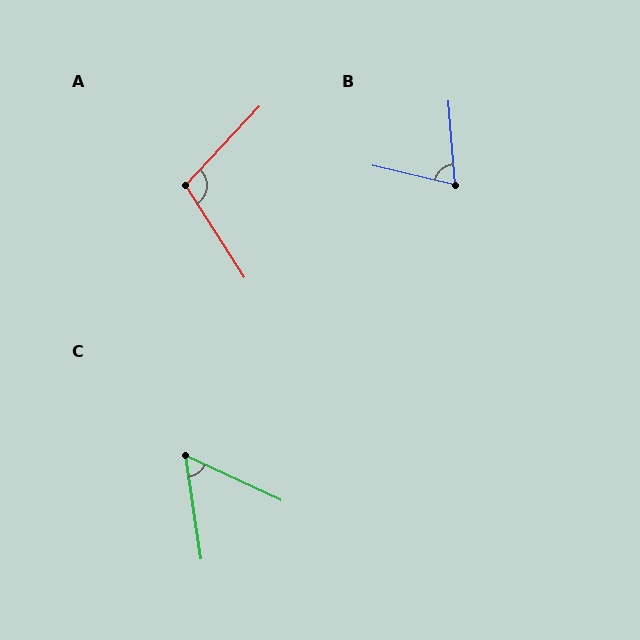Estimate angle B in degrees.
Approximately 72 degrees.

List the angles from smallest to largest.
C (56°), B (72°), A (104°).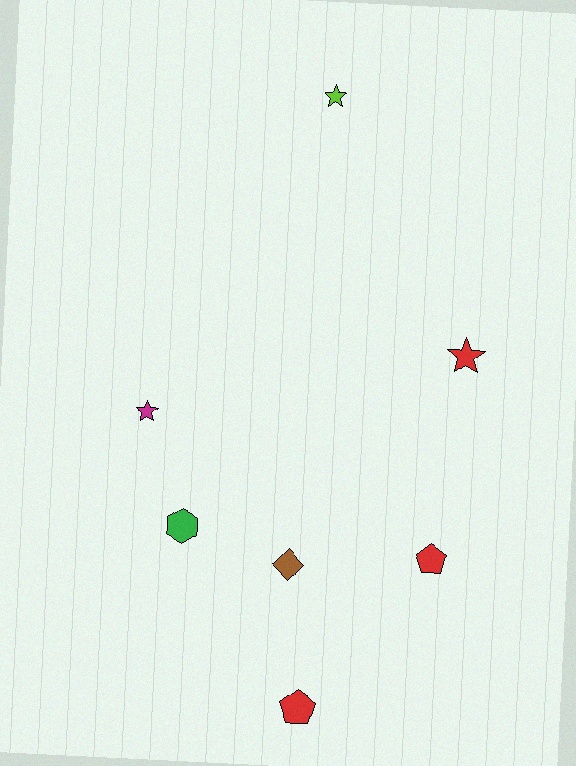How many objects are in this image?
There are 7 objects.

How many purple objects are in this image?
There are no purple objects.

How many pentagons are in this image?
There are 2 pentagons.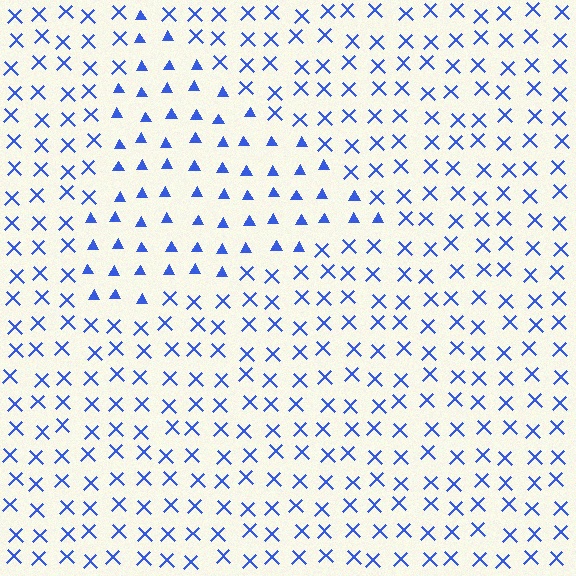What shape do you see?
I see a triangle.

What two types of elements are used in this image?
The image uses triangles inside the triangle region and X marks outside it.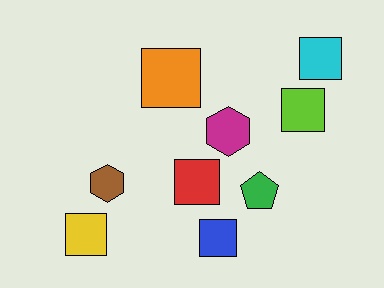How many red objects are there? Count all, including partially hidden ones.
There is 1 red object.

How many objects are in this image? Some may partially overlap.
There are 9 objects.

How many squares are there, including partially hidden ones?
There are 6 squares.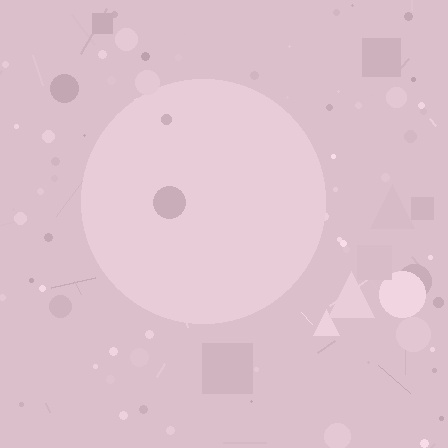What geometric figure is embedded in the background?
A circle is embedded in the background.